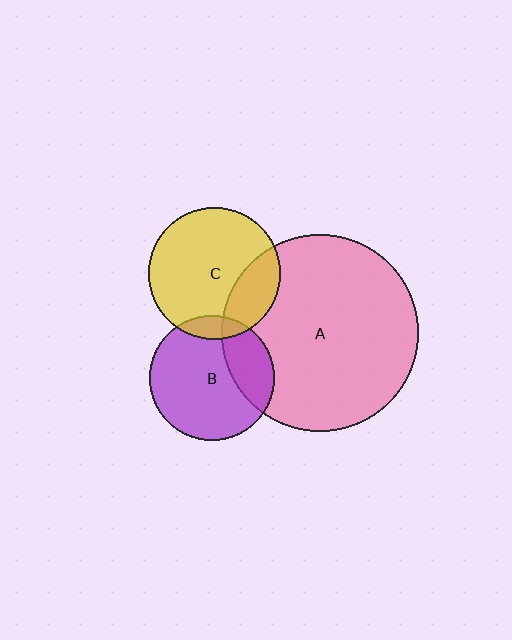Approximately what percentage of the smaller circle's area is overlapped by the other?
Approximately 25%.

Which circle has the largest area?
Circle A (pink).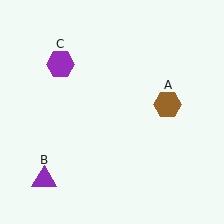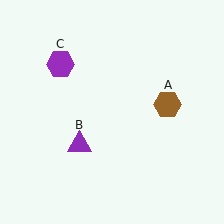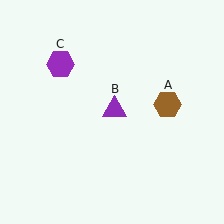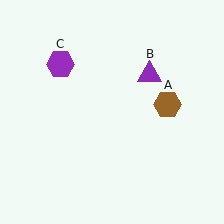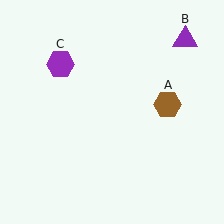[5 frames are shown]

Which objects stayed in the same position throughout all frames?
Brown hexagon (object A) and purple hexagon (object C) remained stationary.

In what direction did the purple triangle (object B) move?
The purple triangle (object B) moved up and to the right.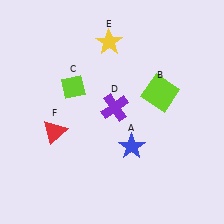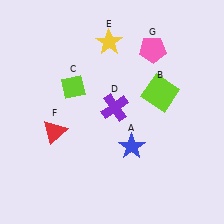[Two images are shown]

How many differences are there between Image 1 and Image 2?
There is 1 difference between the two images.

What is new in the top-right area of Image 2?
A pink pentagon (G) was added in the top-right area of Image 2.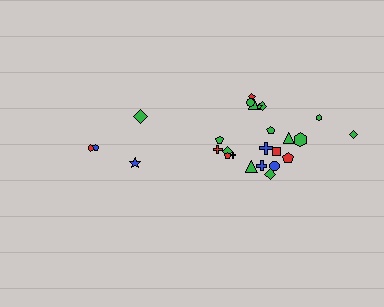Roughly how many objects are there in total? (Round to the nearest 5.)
Roughly 25 objects in total.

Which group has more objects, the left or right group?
The right group.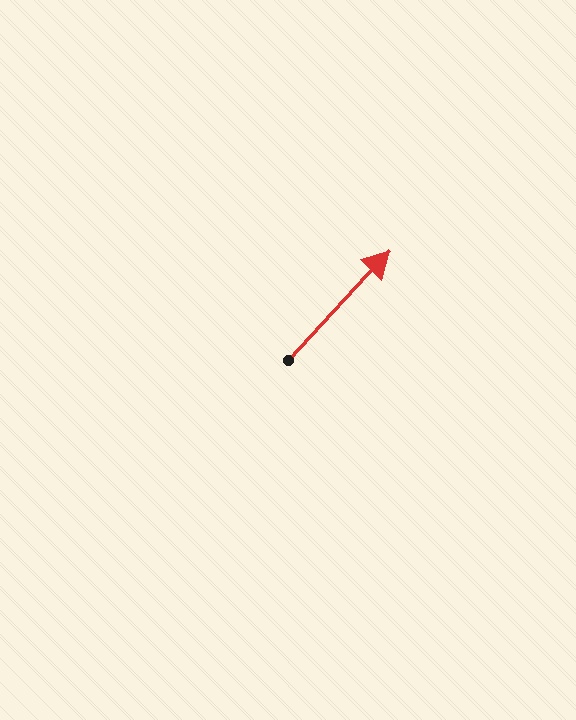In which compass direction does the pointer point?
Northeast.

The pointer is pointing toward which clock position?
Roughly 1 o'clock.